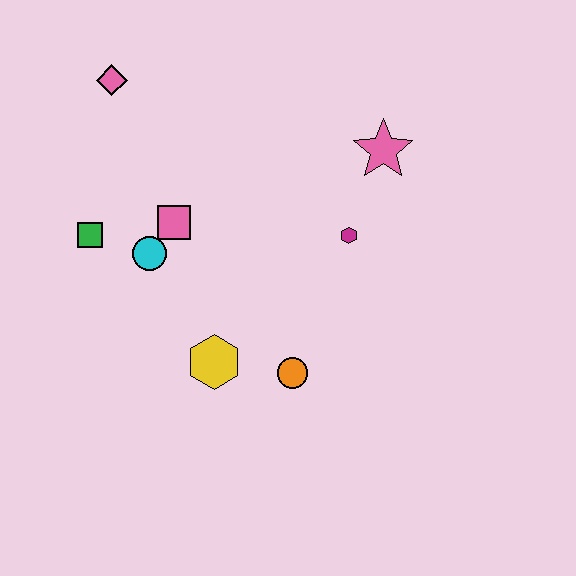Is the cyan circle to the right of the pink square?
No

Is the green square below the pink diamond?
Yes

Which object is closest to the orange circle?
The yellow hexagon is closest to the orange circle.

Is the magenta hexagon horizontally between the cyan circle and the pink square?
No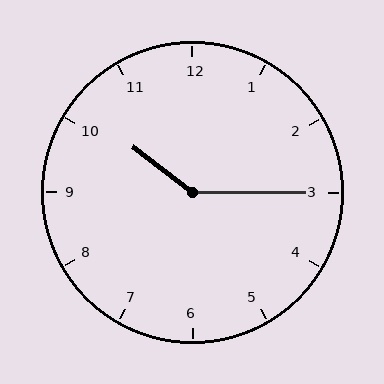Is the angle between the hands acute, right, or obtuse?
It is obtuse.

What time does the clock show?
10:15.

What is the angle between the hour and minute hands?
Approximately 142 degrees.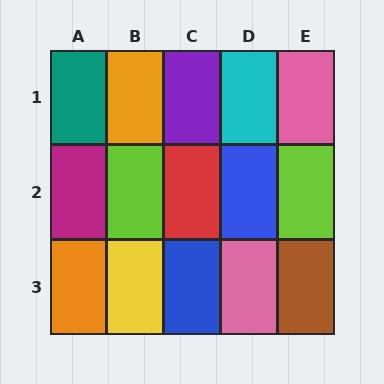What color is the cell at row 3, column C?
Blue.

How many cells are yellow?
1 cell is yellow.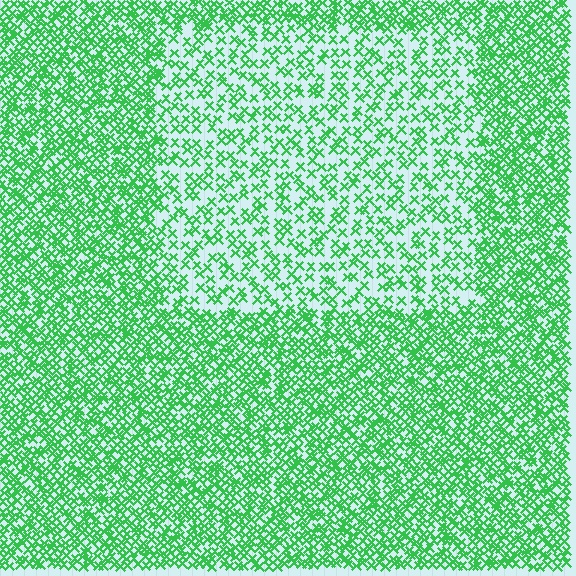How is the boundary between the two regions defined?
The boundary is defined by a change in element density (approximately 2.1x ratio). All elements are the same color, size, and shape.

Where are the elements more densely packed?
The elements are more densely packed outside the rectangle boundary.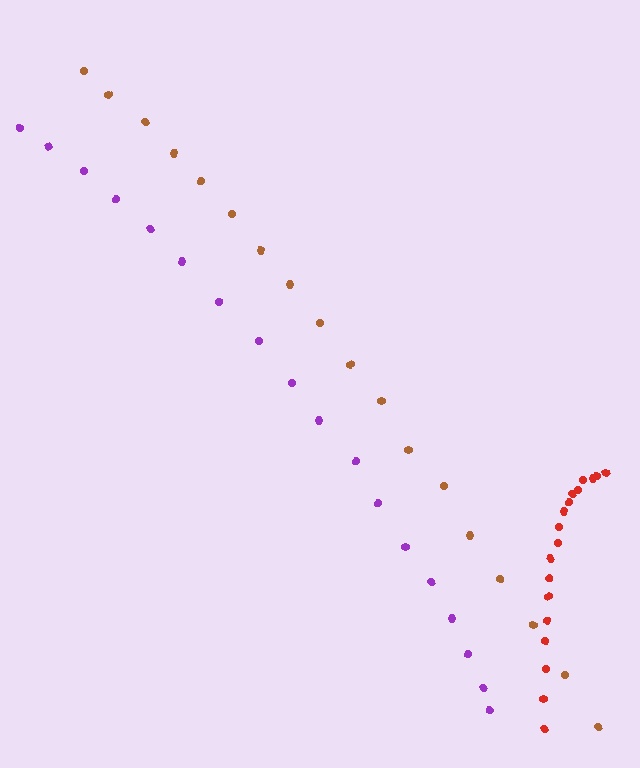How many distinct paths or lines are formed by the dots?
There are 3 distinct paths.